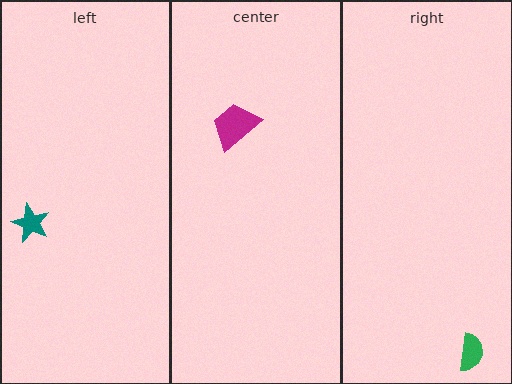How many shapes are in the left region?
1.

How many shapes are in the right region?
1.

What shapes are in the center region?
The magenta trapezoid.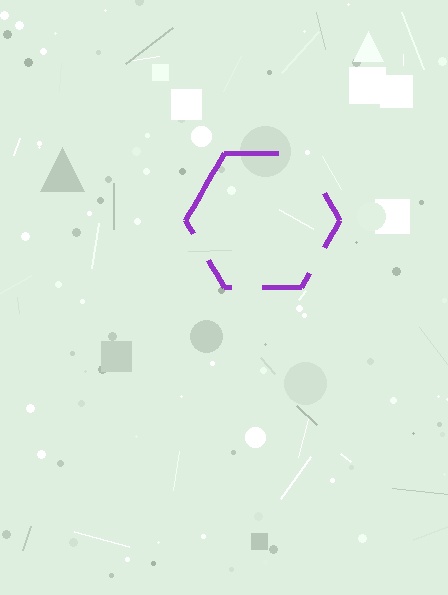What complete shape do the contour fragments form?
The contour fragments form a hexagon.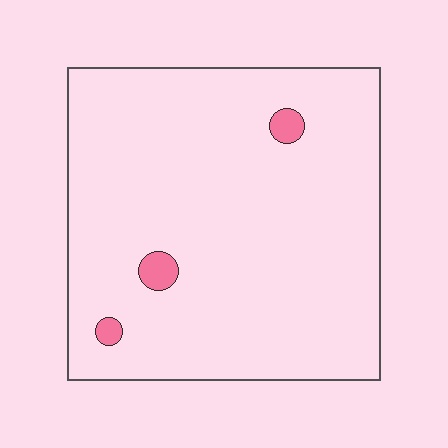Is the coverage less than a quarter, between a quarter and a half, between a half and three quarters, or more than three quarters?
Less than a quarter.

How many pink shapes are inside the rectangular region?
3.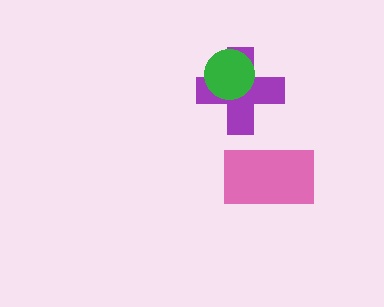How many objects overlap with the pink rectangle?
0 objects overlap with the pink rectangle.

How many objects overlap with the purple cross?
1 object overlaps with the purple cross.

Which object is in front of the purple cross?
The green circle is in front of the purple cross.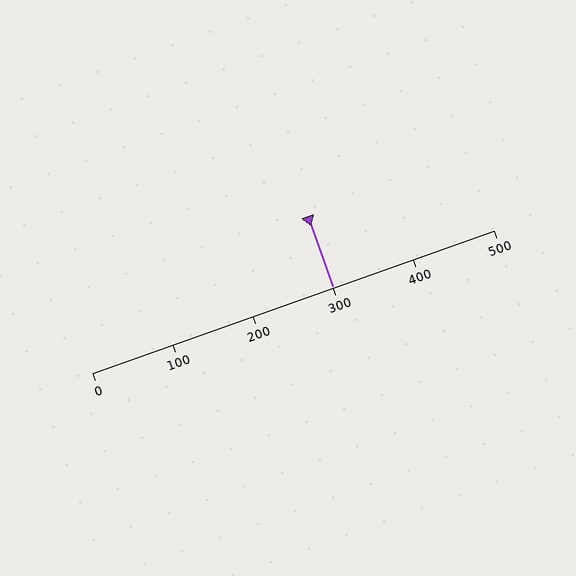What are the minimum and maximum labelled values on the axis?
The axis runs from 0 to 500.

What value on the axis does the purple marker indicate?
The marker indicates approximately 300.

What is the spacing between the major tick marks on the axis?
The major ticks are spaced 100 apart.